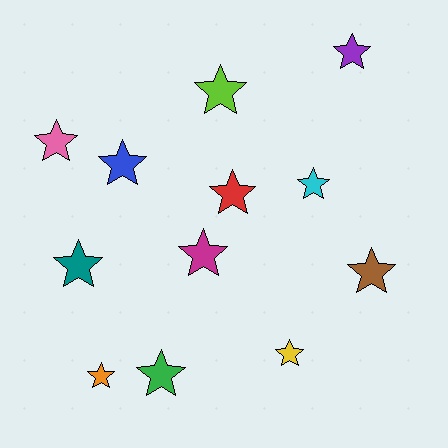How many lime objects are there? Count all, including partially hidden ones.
There is 1 lime object.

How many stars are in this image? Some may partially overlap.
There are 12 stars.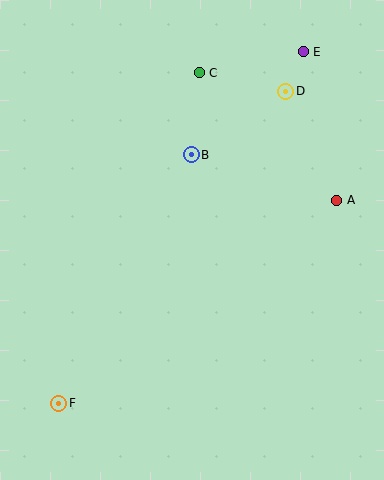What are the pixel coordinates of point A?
Point A is at (337, 200).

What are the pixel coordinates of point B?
Point B is at (191, 155).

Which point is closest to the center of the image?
Point B at (191, 155) is closest to the center.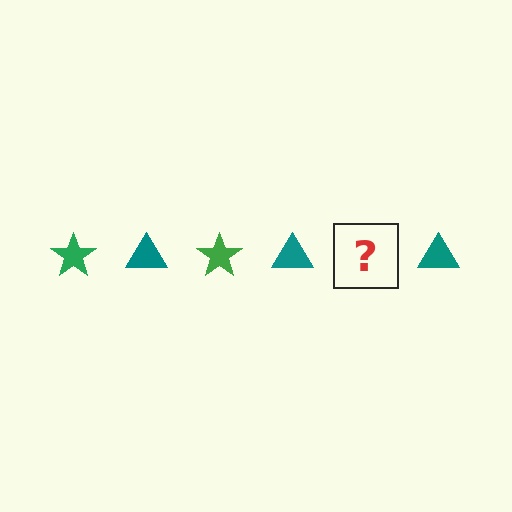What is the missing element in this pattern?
The missing element is a green star.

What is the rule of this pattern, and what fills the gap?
The rule is that the pattern alternates between green star and teal triangle. The gap should be filled with a green star.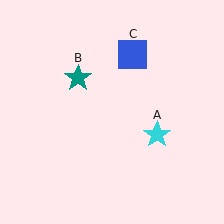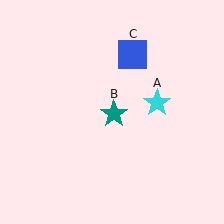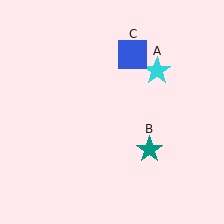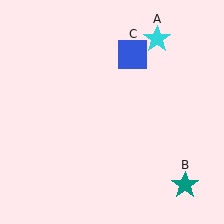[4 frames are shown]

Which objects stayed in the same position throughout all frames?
Blue square (object C) remained stationary.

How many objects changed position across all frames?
2 objects changed position: cyan star (object A), teal star (object B).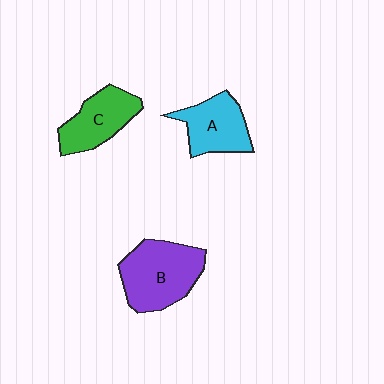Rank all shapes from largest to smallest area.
From largest to smallest: B (purple), C (green), A (cyan).